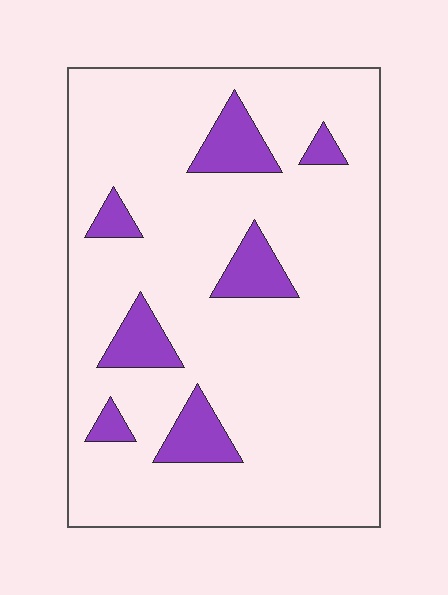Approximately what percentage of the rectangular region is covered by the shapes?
Approximately 15%.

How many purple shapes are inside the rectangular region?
7.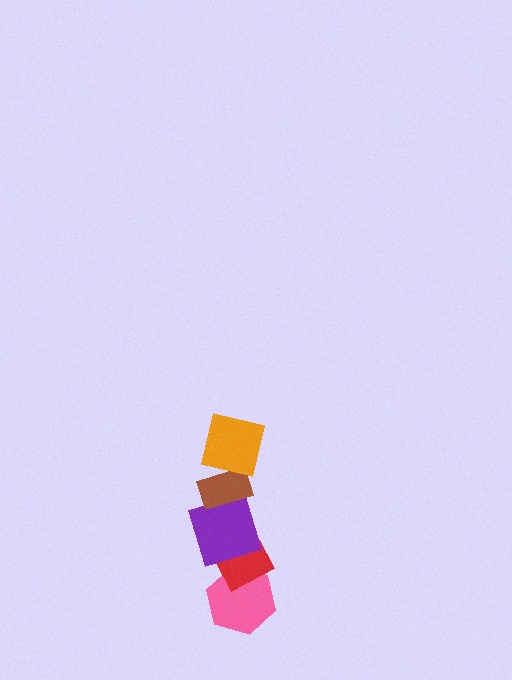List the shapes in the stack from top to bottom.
From top to bottom: the orange square, the brown rectangle, the purple square, the red diamond, the pink hexagon.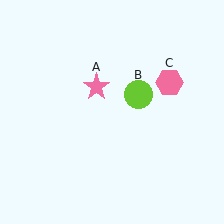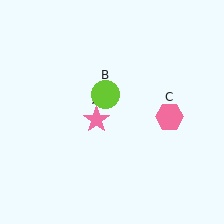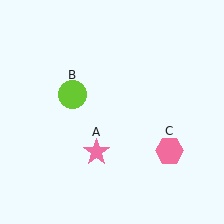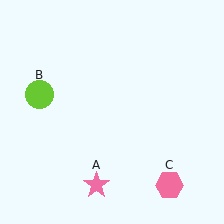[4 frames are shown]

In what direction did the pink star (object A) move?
The pink star (object A) moved down.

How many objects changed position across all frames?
3 objects changed position: pink star (object A), lime circle (object B), pink hexagon (object C).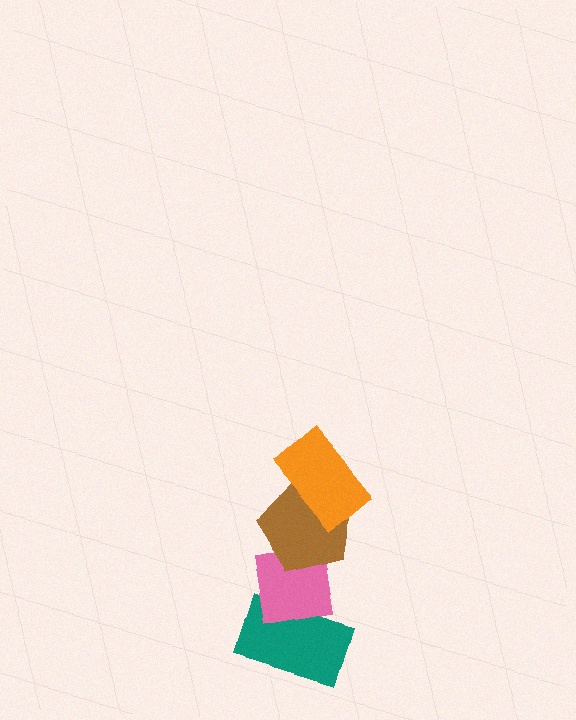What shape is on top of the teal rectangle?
The pink square is on top of the teal rectangle.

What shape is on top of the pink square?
The brown pentagon is on top of the pink square.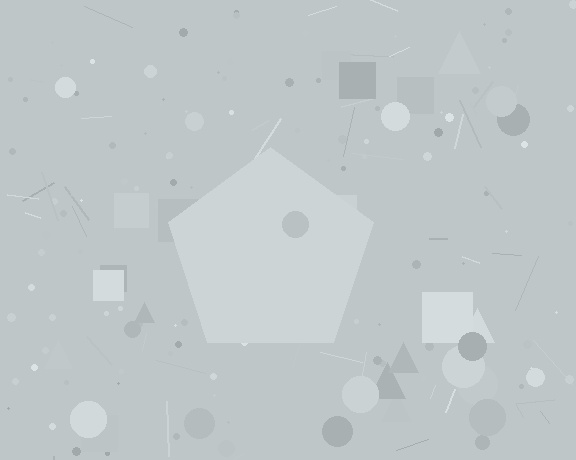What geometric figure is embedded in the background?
A pentagon is embedded in the background.